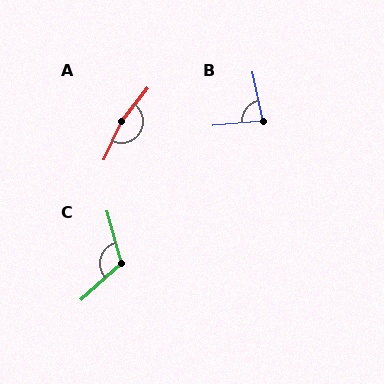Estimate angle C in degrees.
Approximately 117 degrees.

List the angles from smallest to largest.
B (83°), C (117°), A (165°).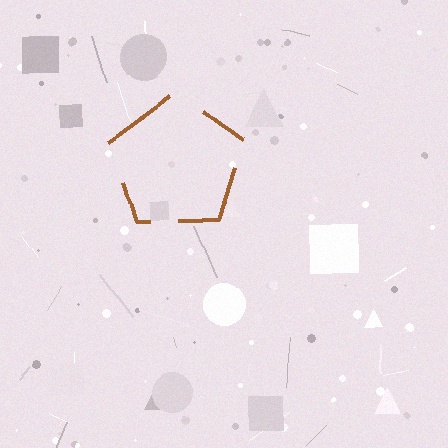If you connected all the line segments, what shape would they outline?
They would outline a pentagon.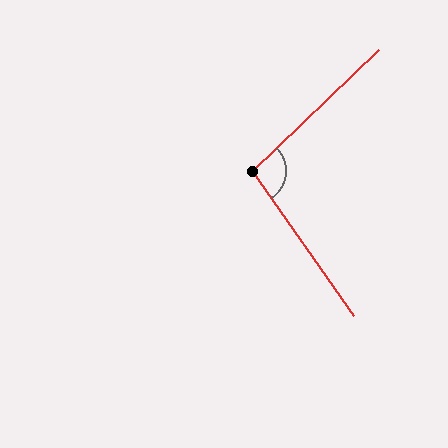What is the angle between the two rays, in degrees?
Approximately 99 degrees.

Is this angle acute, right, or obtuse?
It is obtuse.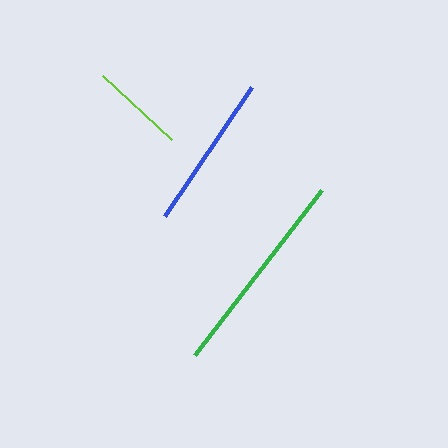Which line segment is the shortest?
The lime line is the shortest at approximately 94 pixels.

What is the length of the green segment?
The green segment is approximately 209 pixels long.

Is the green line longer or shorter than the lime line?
The green line is longer than the lime line.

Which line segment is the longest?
The green line is the longest at approximately 209 pixels.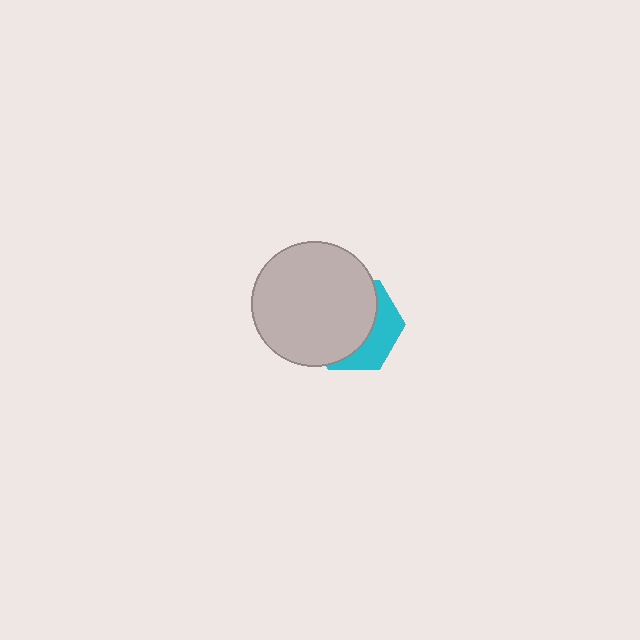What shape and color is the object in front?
The object in front is a light gray circle.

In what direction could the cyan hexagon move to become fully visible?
The cyan hexagon could move toward the lower-right. That would shift it out from behind the light gray circle entirely.